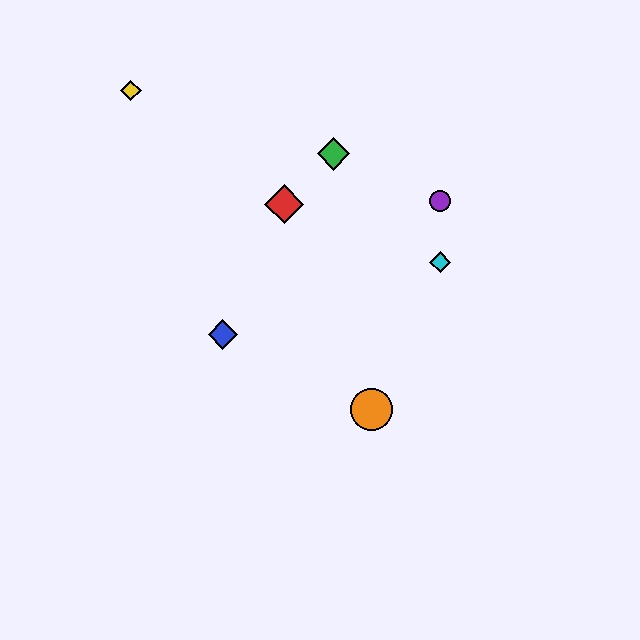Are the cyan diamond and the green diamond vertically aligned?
No, the cyan diamond is at x≈440 and the green diamond is at x≈334.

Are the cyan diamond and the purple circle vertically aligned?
Yes, both are at x≈440.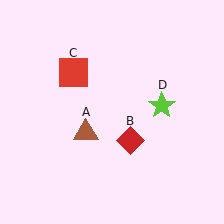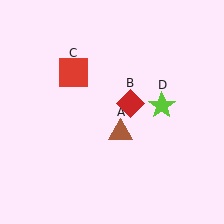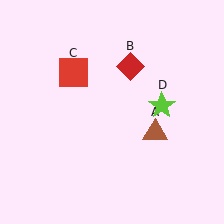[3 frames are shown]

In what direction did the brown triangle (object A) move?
The brown triangle (object A) moved right.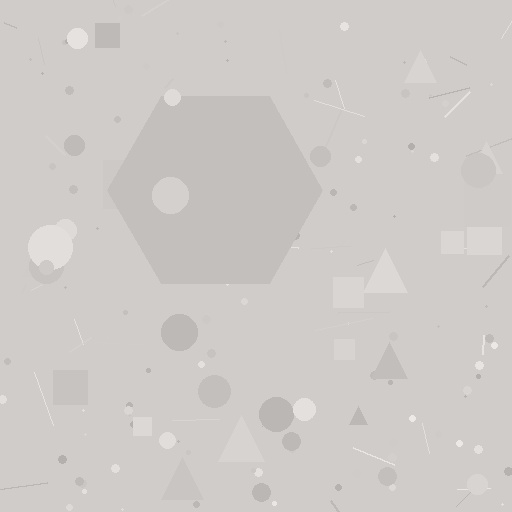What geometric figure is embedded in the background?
A hexagon is embedded in the background.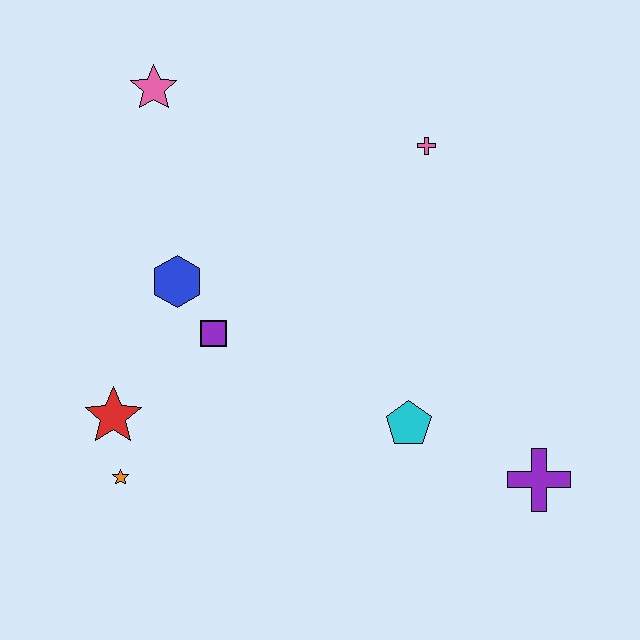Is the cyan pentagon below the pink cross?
Yes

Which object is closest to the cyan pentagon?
The purple cross is closest to the cyan pentagon.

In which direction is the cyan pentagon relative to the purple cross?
The cyan pentagon is to the left of the purple cross.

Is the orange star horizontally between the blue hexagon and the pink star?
No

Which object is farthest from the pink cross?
The orange star is farthest from the pink cross.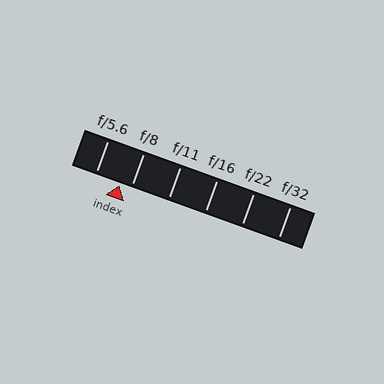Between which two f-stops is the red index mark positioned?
The index mark is between f/5.6 and f/8.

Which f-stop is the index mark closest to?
The index mark is closest to f/8.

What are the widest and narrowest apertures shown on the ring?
The widest aperture shown is f/5.6 and the narrowest is f/32.